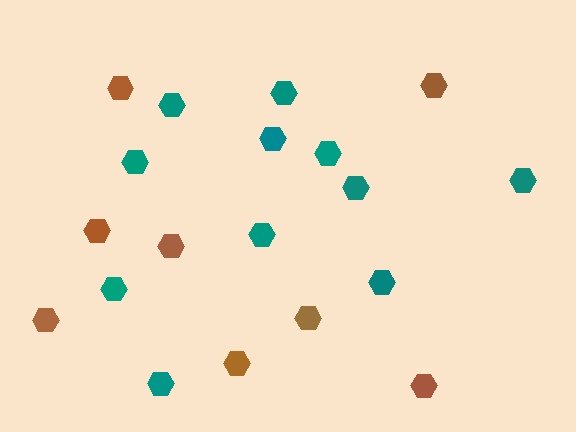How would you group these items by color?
There are 2 groups: one group of brown hexagons (8) and one group of teal hexagons (11).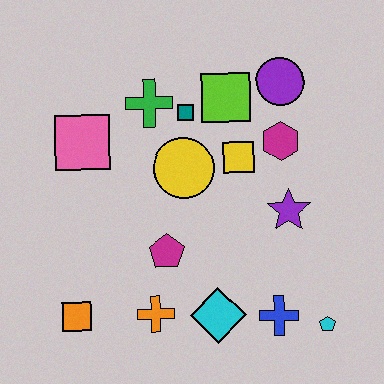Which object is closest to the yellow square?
The magenta hexagon is closest to the yellow square.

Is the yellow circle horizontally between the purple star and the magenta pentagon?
Yes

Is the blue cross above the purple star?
No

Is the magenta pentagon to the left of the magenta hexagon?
Yes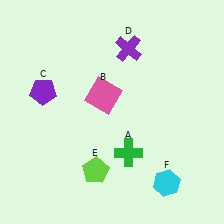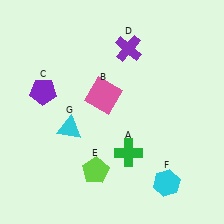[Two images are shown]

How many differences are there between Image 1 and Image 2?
There is 1 difference between the two images.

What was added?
A cyan triangle (G) was added in Image 2.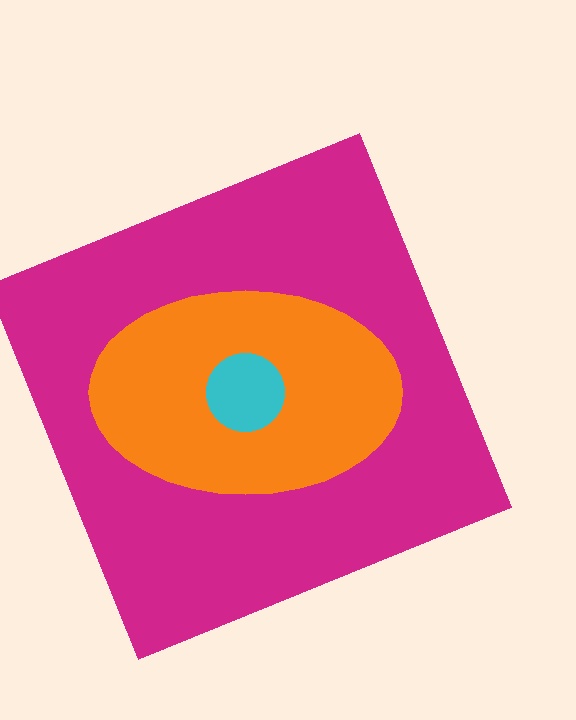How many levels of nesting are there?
3.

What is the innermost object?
The cyan circle.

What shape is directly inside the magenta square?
The orange ellipse.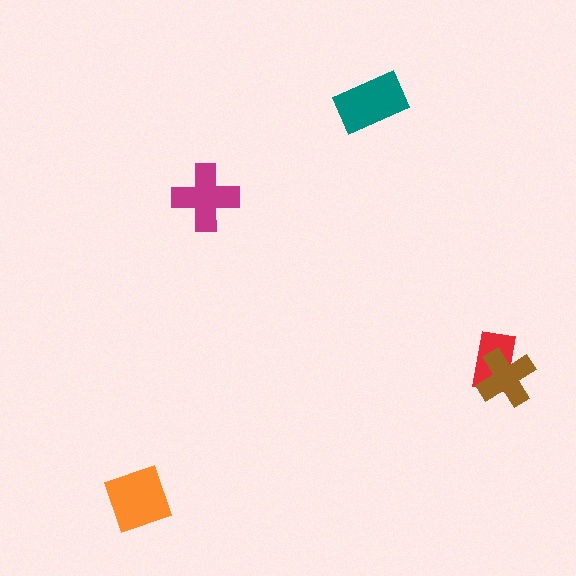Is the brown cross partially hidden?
No, no other shape covers it.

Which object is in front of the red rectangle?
The brown cross is in front of the red rectangle.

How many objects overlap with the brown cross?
1 object overlaps with the brown cross.